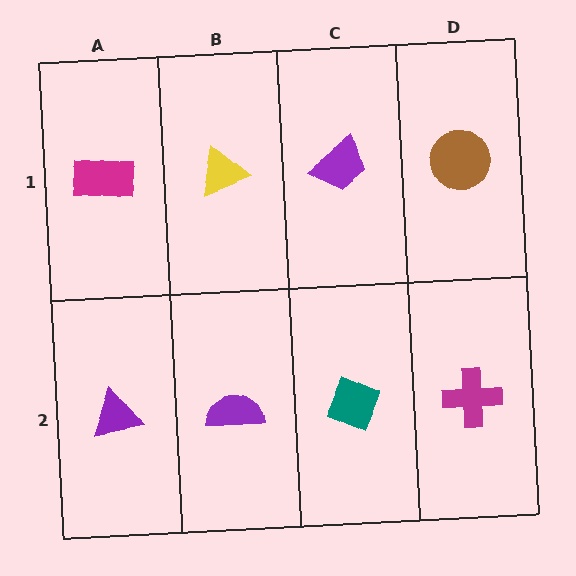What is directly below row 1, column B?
A purple semicircle.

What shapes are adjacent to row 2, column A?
A magenta rectangle (row 1, column A), a purple semicircle (row 2, column B).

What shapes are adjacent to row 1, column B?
A purple semicircle (row 2, column B), a magenta rectangle (row 1, column A), a purple trapezoid (row 1, column C).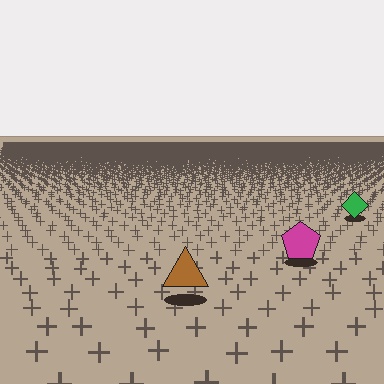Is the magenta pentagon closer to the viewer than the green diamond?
Yes. The magenta pentagon is closer — you can tell from the texture gradient: the ground texture is coarser near it.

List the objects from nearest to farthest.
From nearest to farthest: the brown triangle, the magenta pentagon, the green diamond.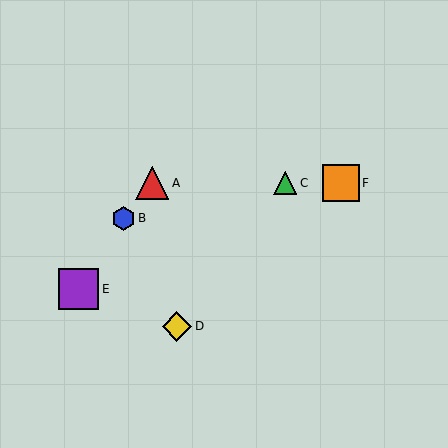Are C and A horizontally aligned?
Yes, both are at y≈183.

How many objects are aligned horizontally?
3 objects (A, C, F) are aligned horizontally.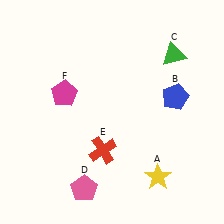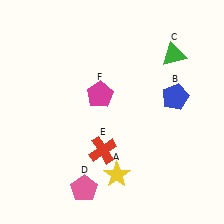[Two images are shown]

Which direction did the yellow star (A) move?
The yellow star (A) moved left.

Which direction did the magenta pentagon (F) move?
The magenta pentagon (F) moved right.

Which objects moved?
The objects that moved are: the yellow star (A), the magenta pentagon (F).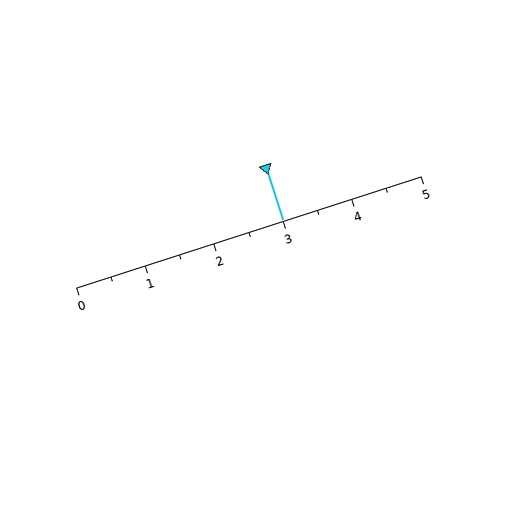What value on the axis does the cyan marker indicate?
The marker indicates approximately 3.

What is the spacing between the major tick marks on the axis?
The major ticks are spaced 1 apart.